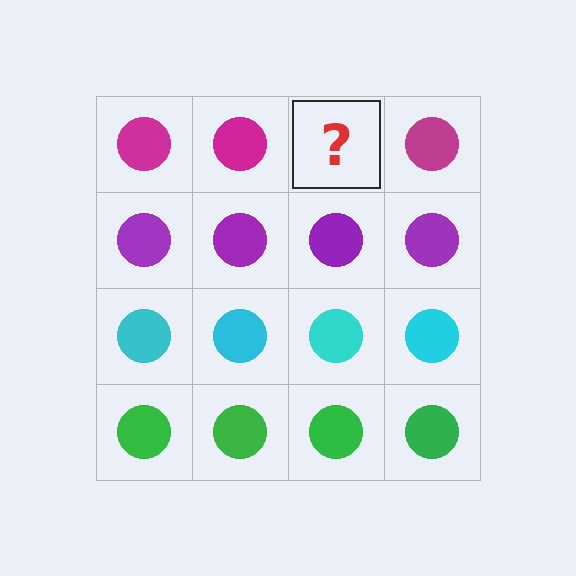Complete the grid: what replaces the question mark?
The question mark should be replaced with a magenta circle.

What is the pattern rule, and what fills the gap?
The rule is that each row has a consistent color. The gap should be filled with a magenta circle.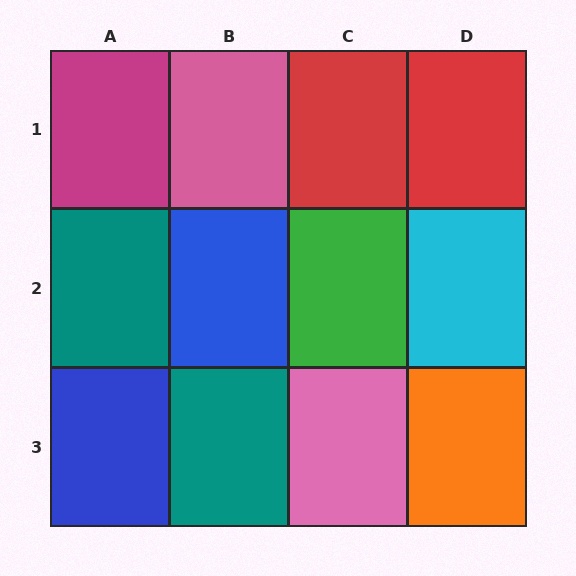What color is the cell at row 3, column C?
Pink.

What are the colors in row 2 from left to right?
Teal, blue, green, cyan.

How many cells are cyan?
1 cell is cyan.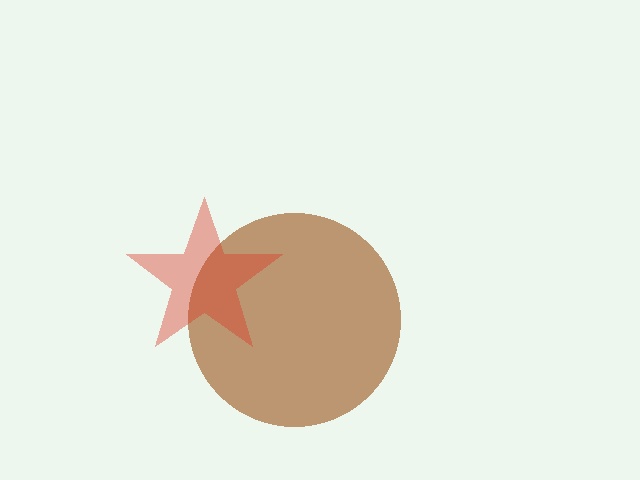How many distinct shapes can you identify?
There are 2 distinct shapes: a brown circle, a red star.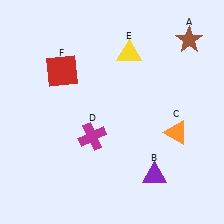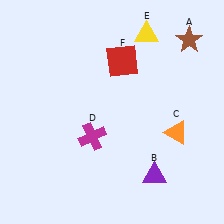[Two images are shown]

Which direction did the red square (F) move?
The red square (F) moved right.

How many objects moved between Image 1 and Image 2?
2 objects moved between the two images.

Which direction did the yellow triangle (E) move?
The yellow triangle (E) moved up.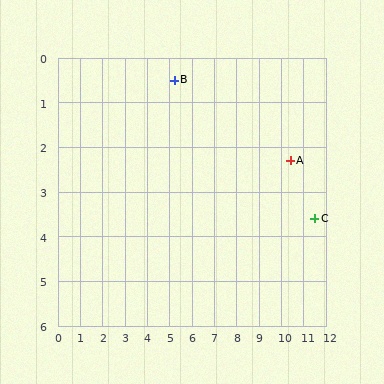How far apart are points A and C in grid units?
Points A and C are about 1.7 grid units apart.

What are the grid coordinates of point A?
Point A is at approximately (10.4, 2.3).